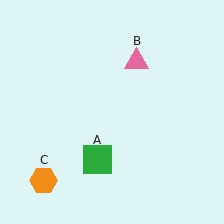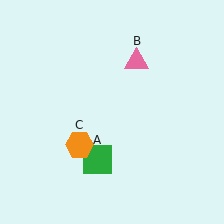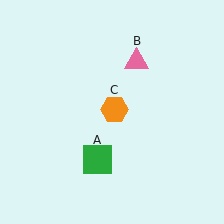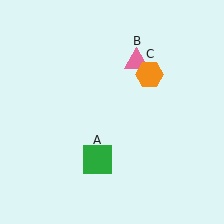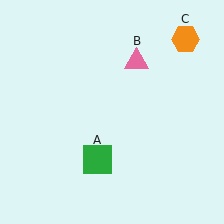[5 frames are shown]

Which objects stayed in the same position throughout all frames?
Green square (object A) and pink triangle (object B) remained stationary.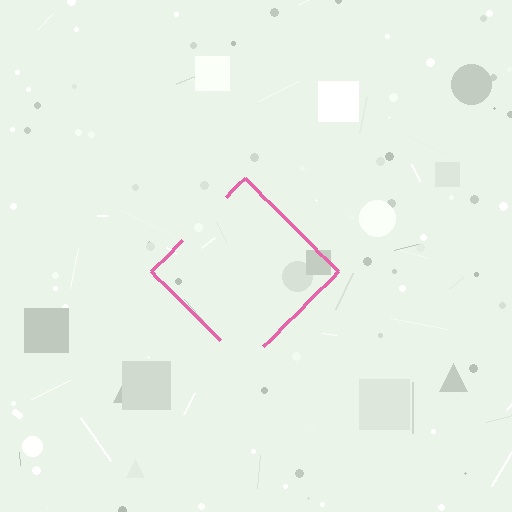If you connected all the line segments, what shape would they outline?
They would outline a diamond.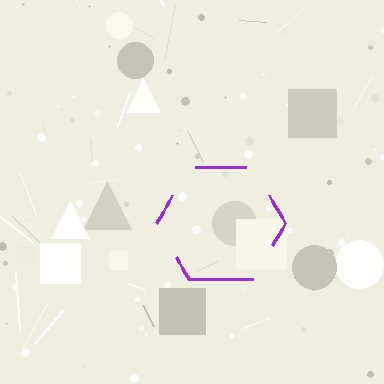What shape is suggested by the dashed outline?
The dashed outline suggests a hexagon.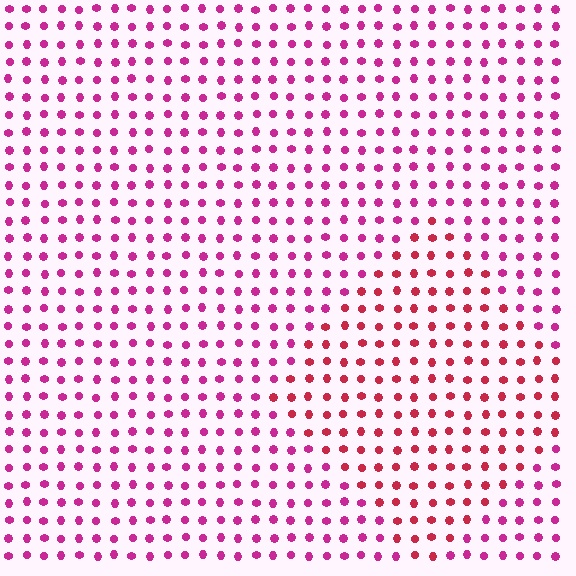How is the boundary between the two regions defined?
The boundary is defined purely by a slight shift in hue (about 29 degrees). Spacing, size, and orientation are identical on both sides.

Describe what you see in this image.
The image is filled with small magenta elements in a uniform arrangement. A diamond-shaped region is visible where the elements are tinted to a slightly different hue, forming a subtle color boundary.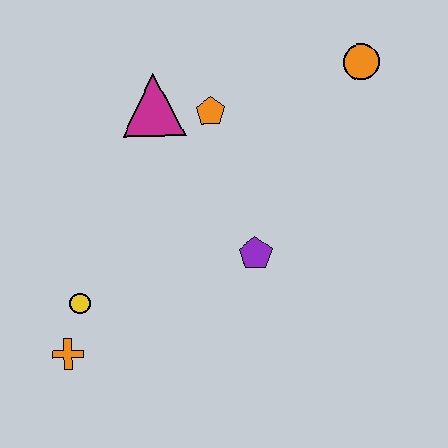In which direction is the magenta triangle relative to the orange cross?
The magenta triangle is above the orange cross.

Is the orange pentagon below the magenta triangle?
Yes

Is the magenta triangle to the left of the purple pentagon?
Yes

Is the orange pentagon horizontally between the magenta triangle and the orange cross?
No